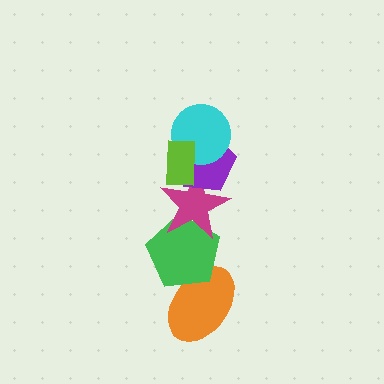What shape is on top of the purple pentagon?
The cyan circle is on top of the purple pentagon.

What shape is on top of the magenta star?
The purple pentagon is on top of the magenta star.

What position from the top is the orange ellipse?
The orange ellipse is 6th from the top.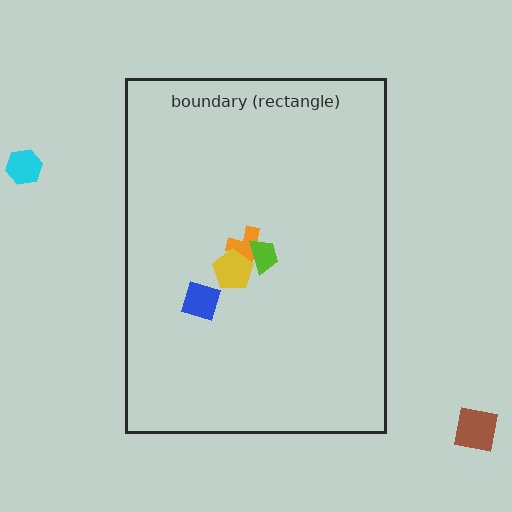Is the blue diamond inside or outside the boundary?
Inside.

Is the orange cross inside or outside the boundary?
Inside.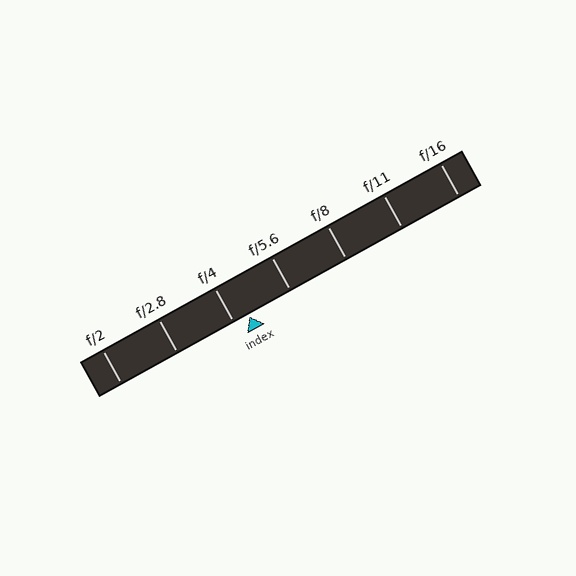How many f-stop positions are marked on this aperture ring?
There are 7 f-stop positions marked.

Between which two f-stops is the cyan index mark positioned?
The index mark is between f/4 and f/5.6.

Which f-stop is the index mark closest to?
The index mark is closest to f/4.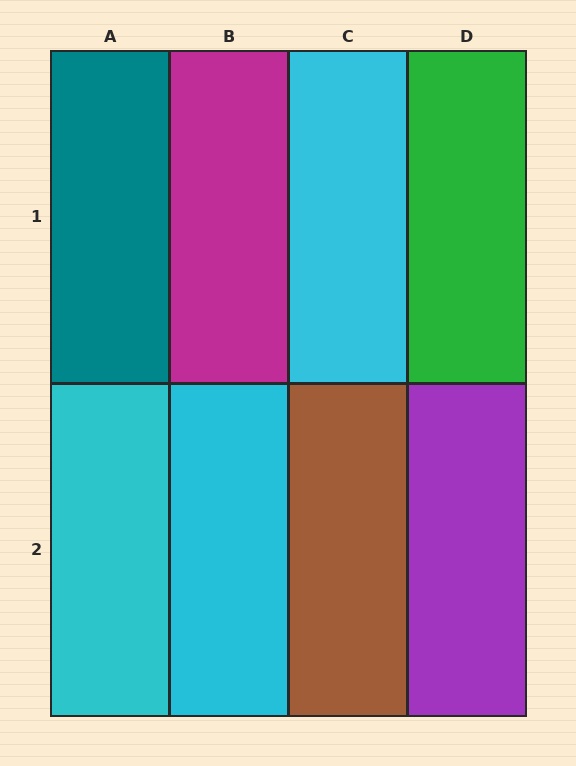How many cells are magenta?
1 cell is magenta.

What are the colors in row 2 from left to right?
Cyan, cyan, brown, purple.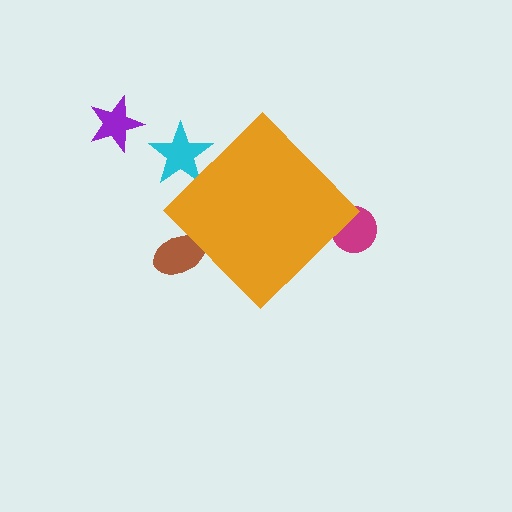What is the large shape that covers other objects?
An orange diamond.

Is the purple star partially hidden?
No, the purple star is fully visible.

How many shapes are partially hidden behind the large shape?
3 shapes are partially hidden.